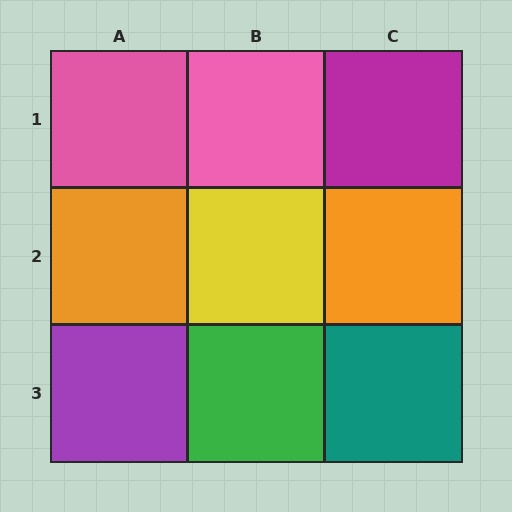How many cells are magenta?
1 cell is magenta.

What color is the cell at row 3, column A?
Purple.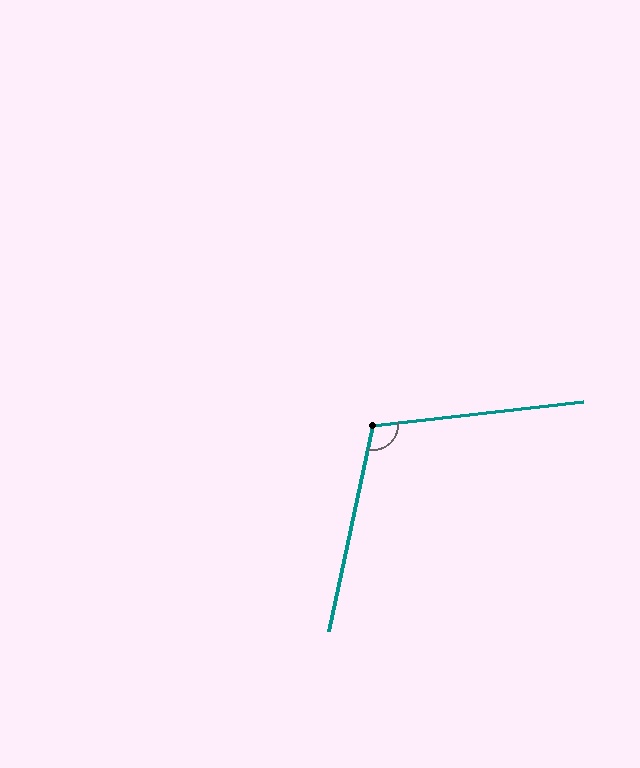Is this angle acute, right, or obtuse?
It is obtuse.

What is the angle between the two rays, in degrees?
Approximately 108 degrees.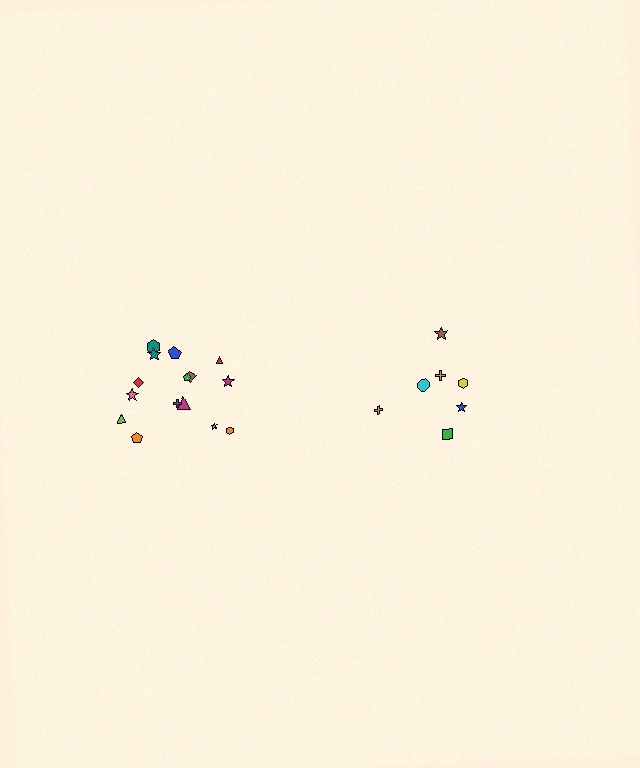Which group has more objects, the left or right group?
The left group.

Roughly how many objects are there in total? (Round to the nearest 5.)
Roughly 20 objects in total.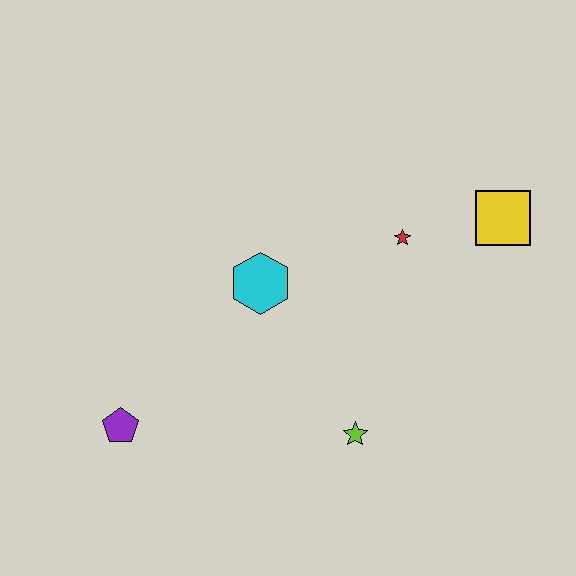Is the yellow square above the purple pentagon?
Yes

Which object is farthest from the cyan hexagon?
The yellow square is farthest from the cyan hexagon.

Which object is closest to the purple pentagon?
The cyan hexagon is closest to the purple pentagon.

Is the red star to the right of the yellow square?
No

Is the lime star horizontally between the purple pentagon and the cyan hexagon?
No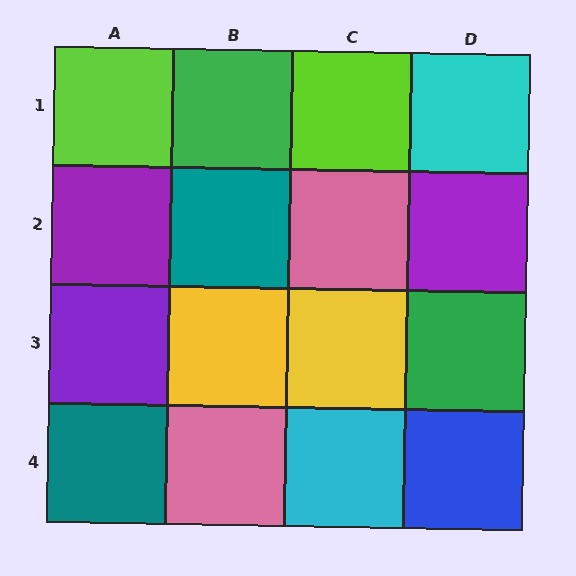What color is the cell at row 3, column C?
Yellow.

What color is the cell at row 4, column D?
Blue.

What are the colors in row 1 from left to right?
Lime, green, lime, cyan.